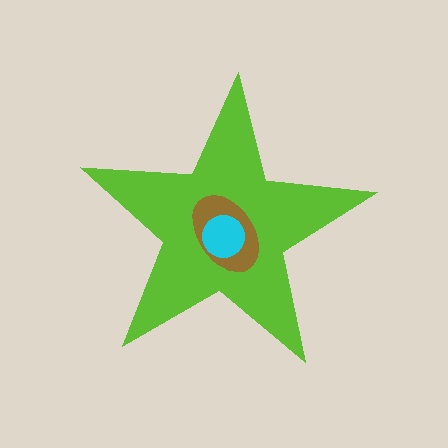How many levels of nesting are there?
3.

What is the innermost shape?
The cyan circle.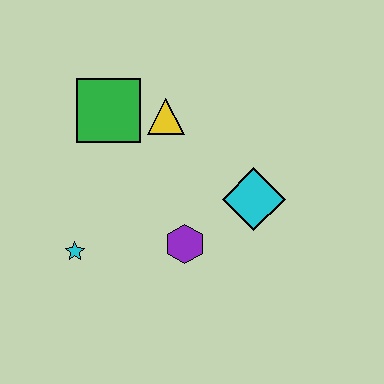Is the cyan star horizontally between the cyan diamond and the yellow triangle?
No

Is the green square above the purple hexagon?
Yes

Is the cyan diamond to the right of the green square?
Yes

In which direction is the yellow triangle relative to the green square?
The yellow triangle is to the right of the green square.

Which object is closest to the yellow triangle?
The green square is closest to the yellow triangle.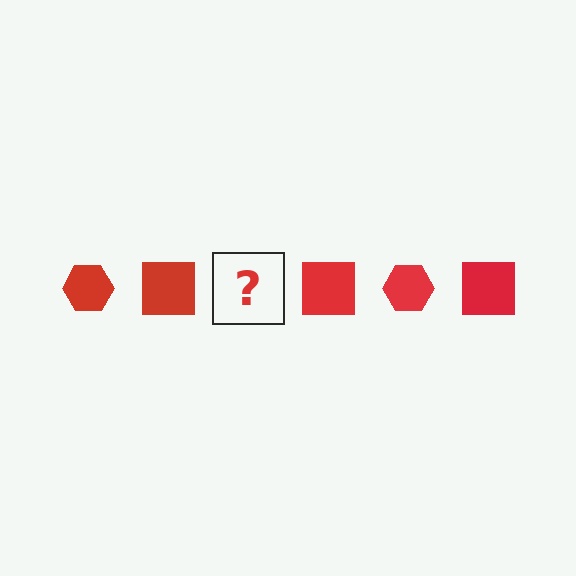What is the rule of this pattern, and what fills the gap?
The rule is that the pattern cycles through hexagon, square shapes in red. The gap should be filled with a red hexagon.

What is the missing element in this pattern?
The missing element is a red hexagon.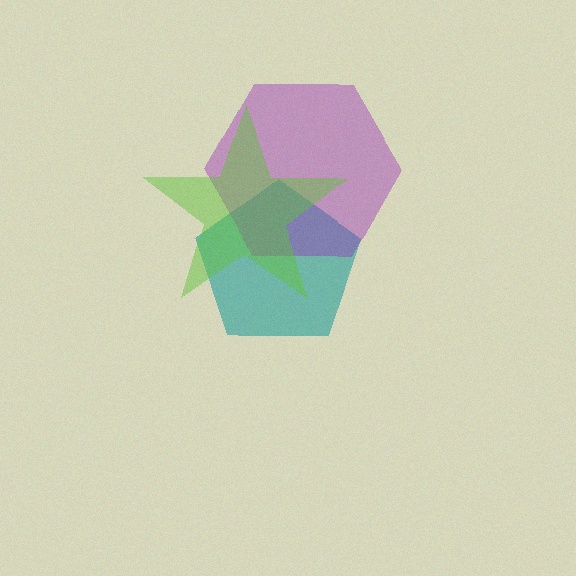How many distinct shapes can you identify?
There are 3 distinct shapes: a teal pentagon, a purple hexagon, a lime star.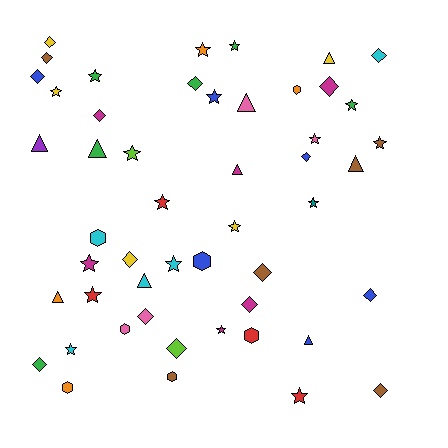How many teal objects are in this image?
There is 1 teal object.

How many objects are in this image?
There are 50 objects.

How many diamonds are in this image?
There are 16 diamonds.